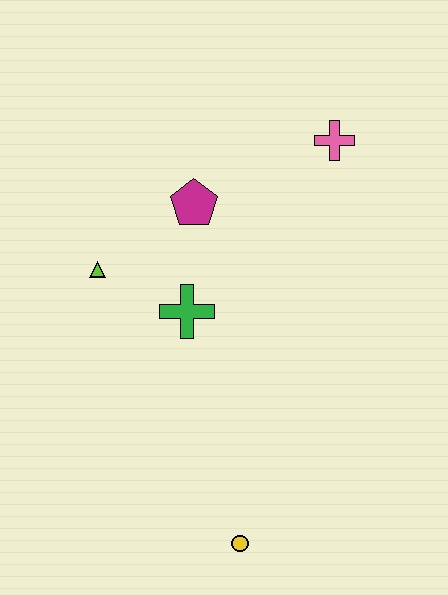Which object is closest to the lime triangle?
The green cross is closest to the lime triangle.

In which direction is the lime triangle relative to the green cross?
The lime triangle is to the left of the green cross.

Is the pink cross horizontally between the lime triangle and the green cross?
No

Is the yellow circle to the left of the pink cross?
Yes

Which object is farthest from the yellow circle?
The pink cross is farthest from the yellow circle.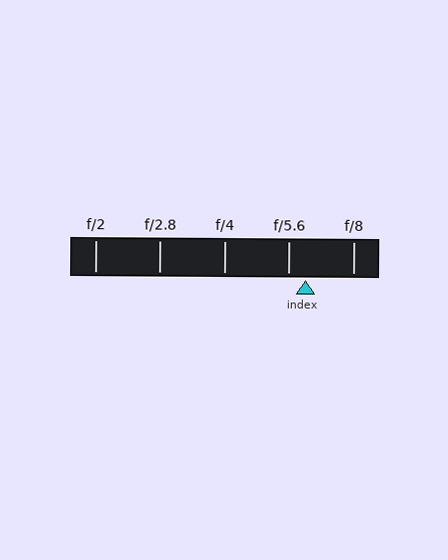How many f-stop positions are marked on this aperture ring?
There are 5 f-stop positions marked.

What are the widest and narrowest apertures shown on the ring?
The widest aperture shown is f/2 and the narrowest is f/8.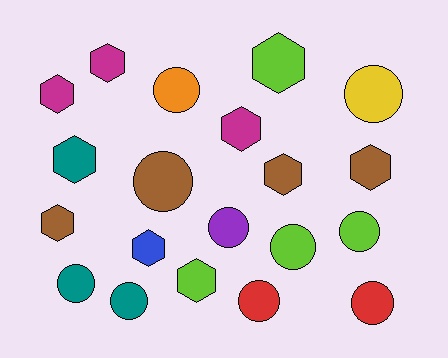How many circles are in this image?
There are 10 circles.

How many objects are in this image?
There are 20 objects.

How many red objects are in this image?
There are 2 red objects.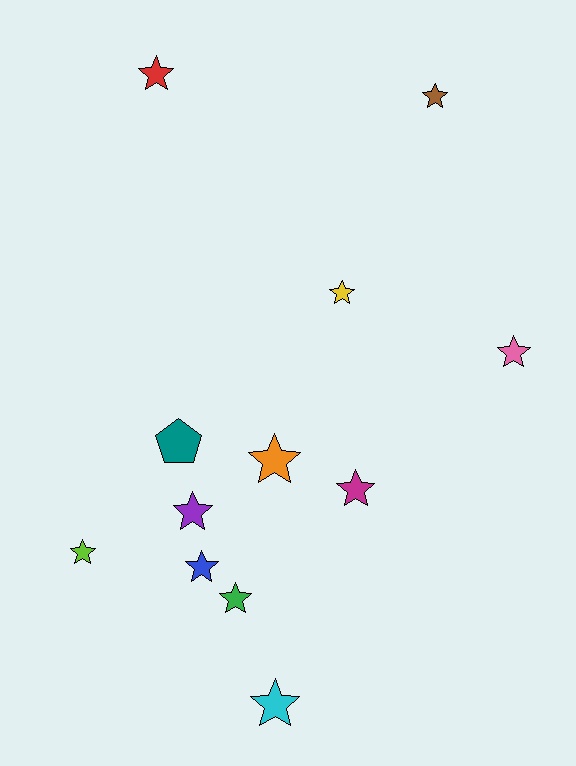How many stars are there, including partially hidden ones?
There are 11 stars.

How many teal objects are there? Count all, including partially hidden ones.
There is 1 teal object.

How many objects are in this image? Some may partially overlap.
There are 12 objects.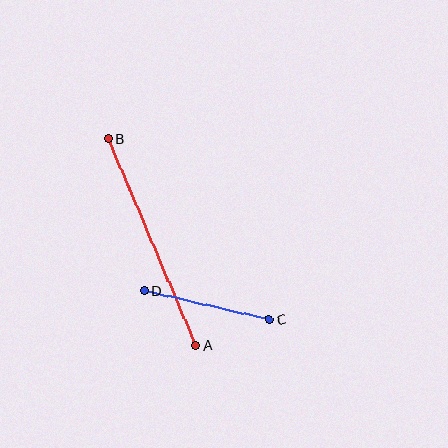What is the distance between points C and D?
The distance is approximately 129 pixels.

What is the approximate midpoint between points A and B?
The midpoint is at approximately (152, 242) pixels.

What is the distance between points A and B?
The distance is approximately 224 pixels.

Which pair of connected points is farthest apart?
Points A and B are farthest apart.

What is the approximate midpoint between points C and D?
The midpoint is at approximately (207, 305) pixels.